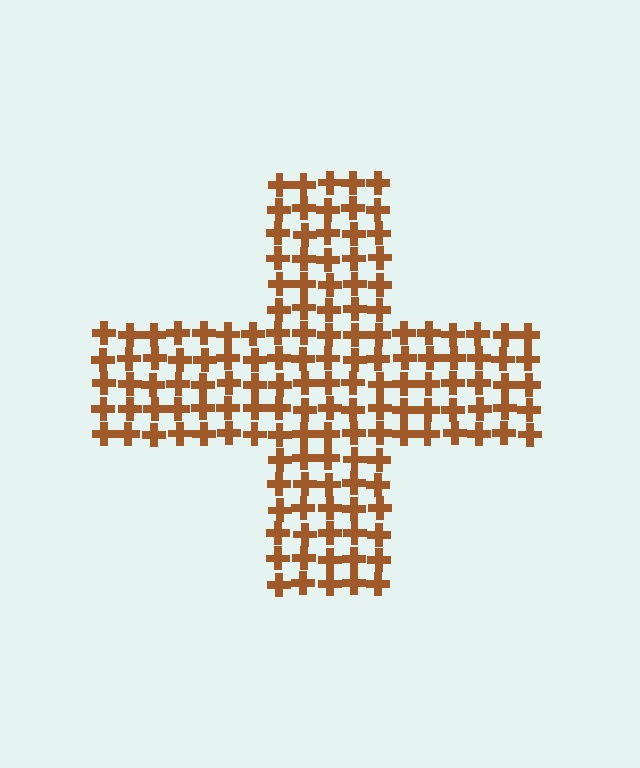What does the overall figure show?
The overall figure shows a cross.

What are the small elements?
The small elements are crosses.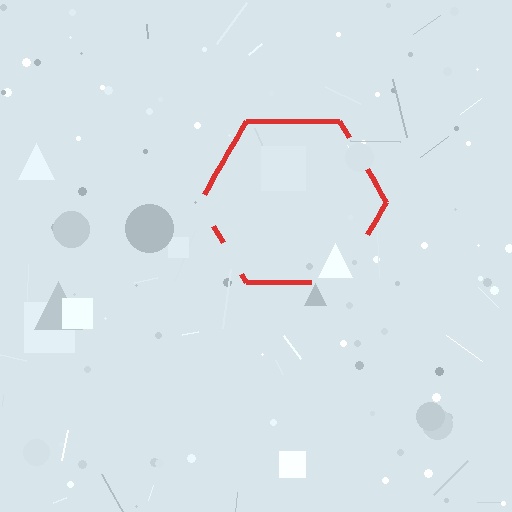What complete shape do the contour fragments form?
The contour fragments form a hexagon.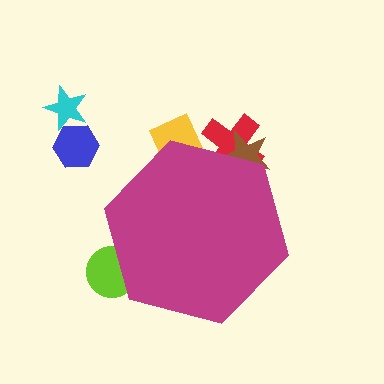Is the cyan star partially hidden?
No, the cyan star is fully visible.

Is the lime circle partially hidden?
Yes, the lime circle is partially hidden behind the magenta hexagon.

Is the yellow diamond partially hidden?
Yes, the yellow diamond is partially hidden behind the magenta hexagon.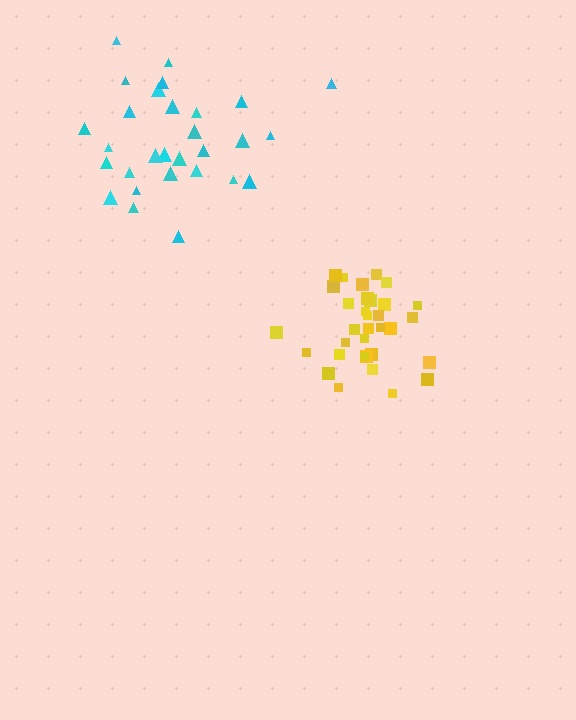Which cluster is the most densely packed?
Yellow.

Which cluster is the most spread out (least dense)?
Cyan.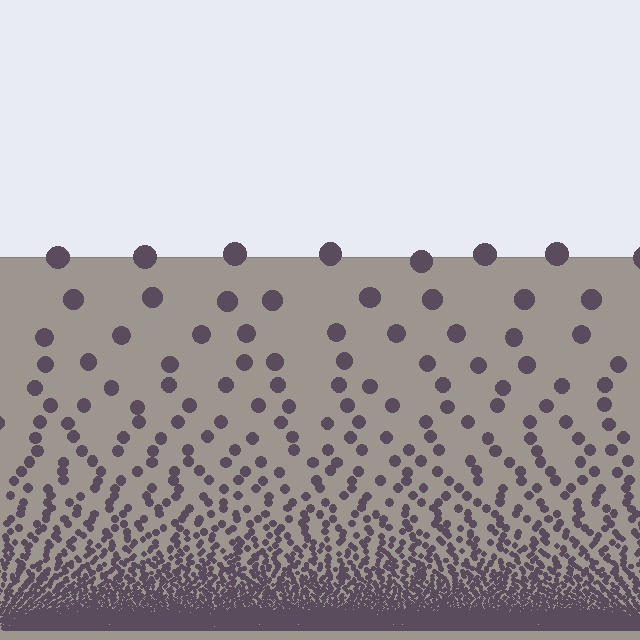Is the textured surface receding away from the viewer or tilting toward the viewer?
The surface appears to tilt toward the viewer. Texture elements get larger and sparser toward the top.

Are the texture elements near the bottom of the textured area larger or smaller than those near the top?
Smaller. The gradient is inverted — elements near the bottom are smaller and denser.